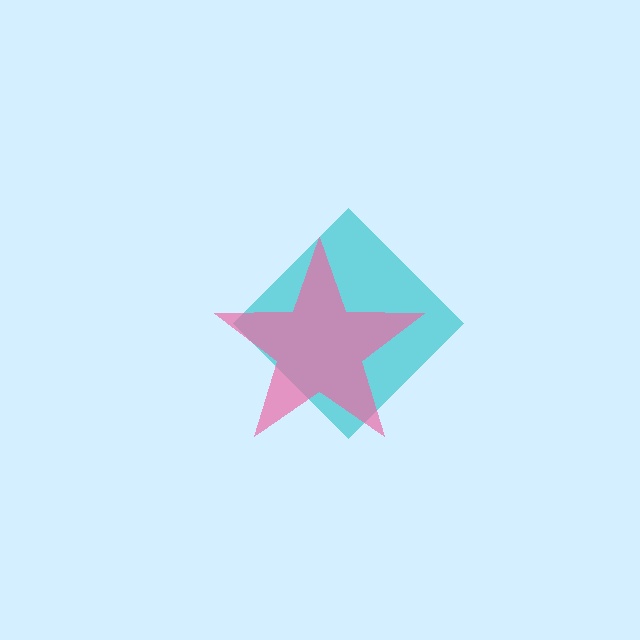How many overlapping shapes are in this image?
There are 2 overlapping shapes in the image.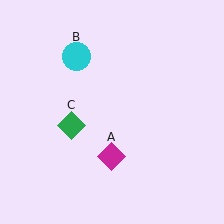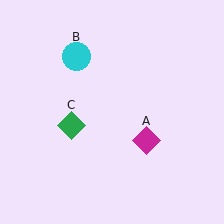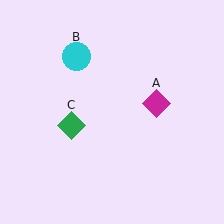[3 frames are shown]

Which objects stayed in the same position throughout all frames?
Cyan circle (object B) and green diamond (object C) remained stationary.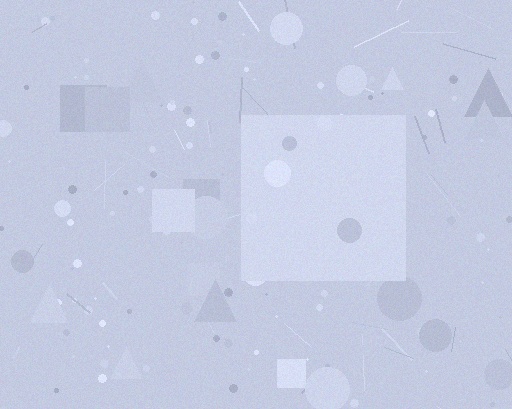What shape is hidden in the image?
A square is hidden in the image.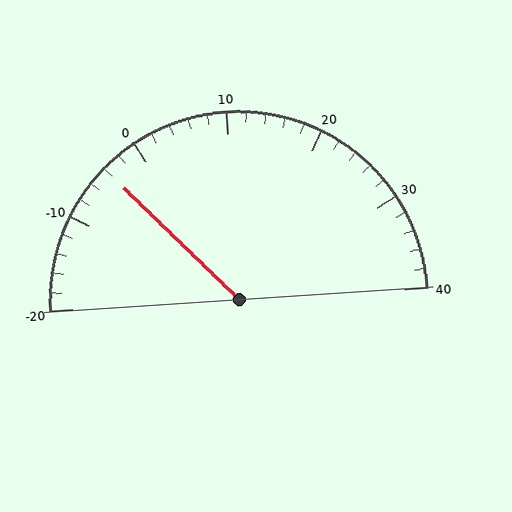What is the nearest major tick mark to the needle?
The nearest major tick mark is 0.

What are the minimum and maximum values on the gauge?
The gauge ranges from -20 to 40.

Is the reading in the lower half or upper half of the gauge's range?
The reading is in the lower half of the range (-20 to 40).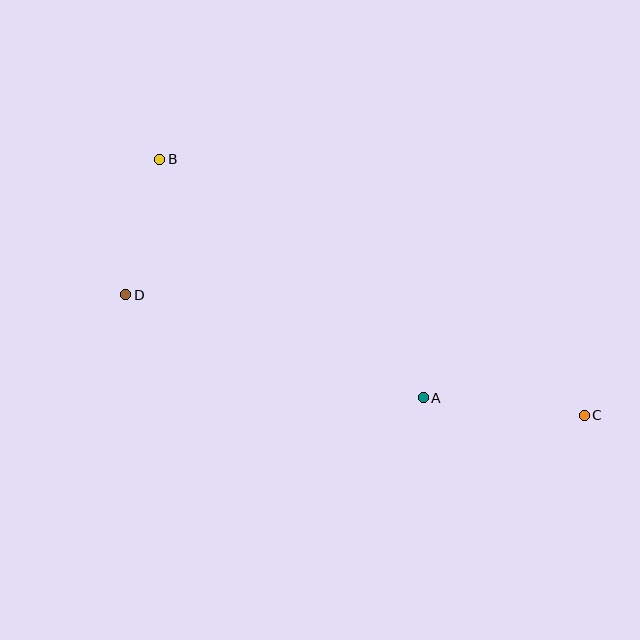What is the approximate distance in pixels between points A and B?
The distance between A and B is approximately 355 pixels.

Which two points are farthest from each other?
Points B and C are farthest from each other.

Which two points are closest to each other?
Points B and D are closest to each other.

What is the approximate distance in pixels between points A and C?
The distance between A and C is approximately 162 pixels.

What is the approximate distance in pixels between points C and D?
The distance between C and D is approximately 474 pixels.